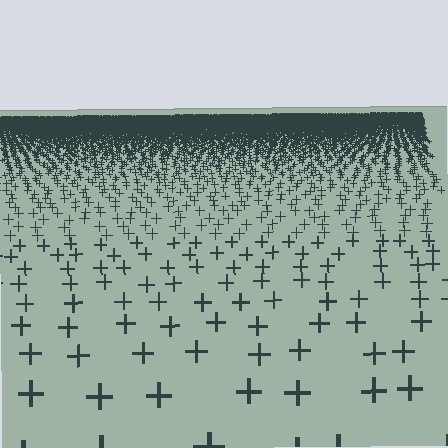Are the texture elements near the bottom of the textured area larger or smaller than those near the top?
Larger. Near the bottom, elements are closer to the viewer and appear at a bigger on-screen size.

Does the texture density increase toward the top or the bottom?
Density increases toward the top.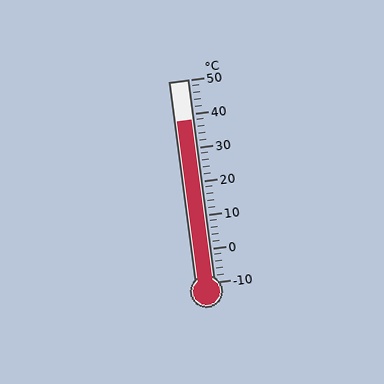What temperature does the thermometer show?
The thermometer shows approximately 38°C.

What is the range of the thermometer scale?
The thermometer scale ranges from -10°C to 50°C.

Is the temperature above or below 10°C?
The temperature is above 10°C.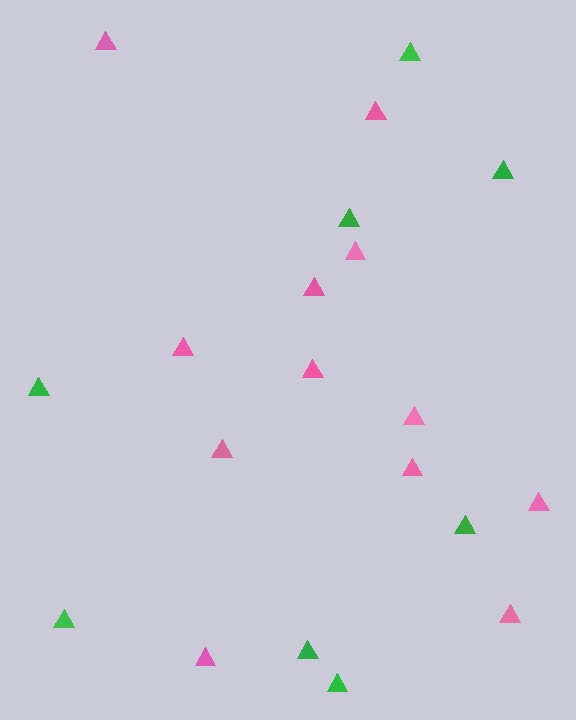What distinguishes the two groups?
There are 2 groups: one group of green triangles (8) and one group of pink triangles (12).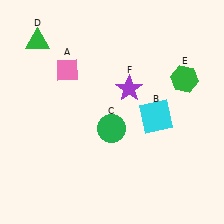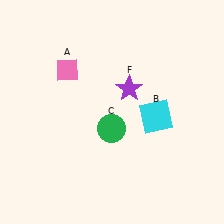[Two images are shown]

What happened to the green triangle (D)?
The green triangle (D) was removed in Image 2. It was in the top-left area of Image 1.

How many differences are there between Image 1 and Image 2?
There are 2 differences between the two images.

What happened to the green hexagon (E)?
The green hexagon (E) was removed in Image 2. It was in the top-right area of Image 1.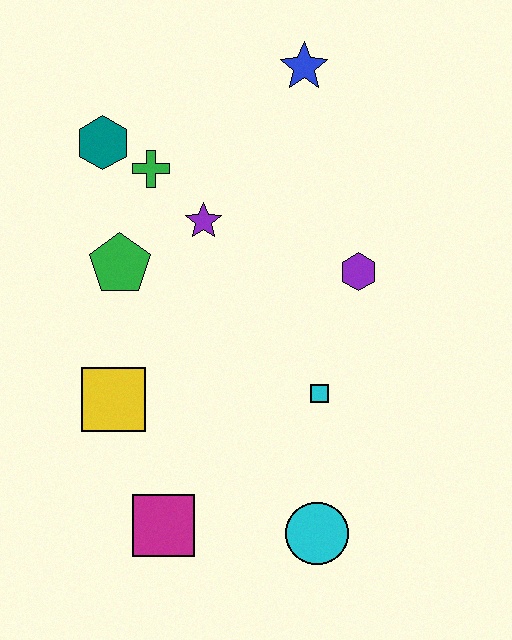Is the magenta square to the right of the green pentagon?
Yes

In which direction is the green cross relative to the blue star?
The green cross is to the left of the blue star.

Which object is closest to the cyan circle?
The cyan square is closest to the cyan circle.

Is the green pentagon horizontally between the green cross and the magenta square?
No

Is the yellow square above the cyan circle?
Yes